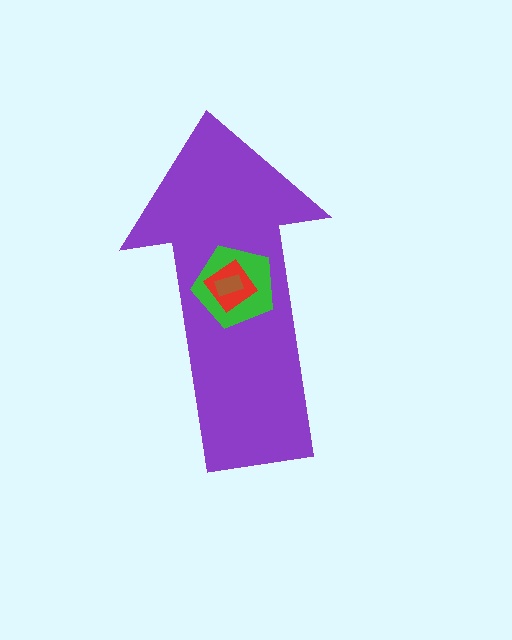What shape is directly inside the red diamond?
The brown rectangle.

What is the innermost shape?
The brown rectangle.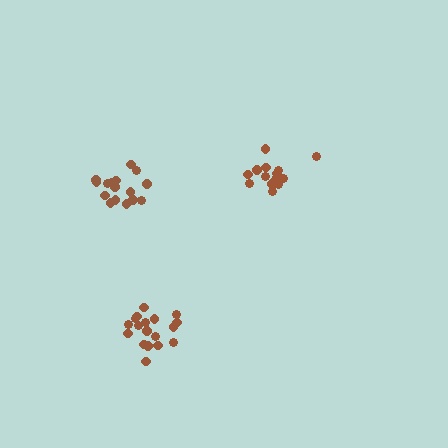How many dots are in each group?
Group 1: 14 dots, Group 2: 16 dots, Group 3: 18 dots (48 total).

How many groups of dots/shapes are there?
There are 3 groups.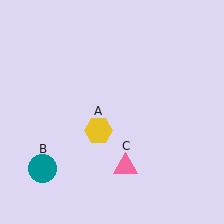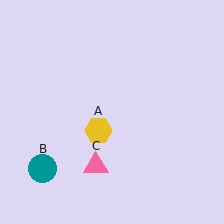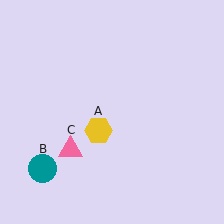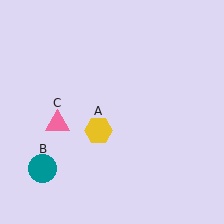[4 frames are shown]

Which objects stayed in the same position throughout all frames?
Yellow hexagon (object A) and teal circle (object B) remained stationary.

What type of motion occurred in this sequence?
The pink triangle (object C) rotated clockwise around the center of the scene.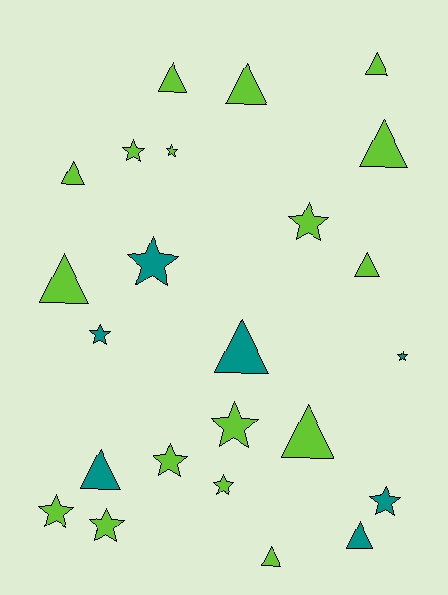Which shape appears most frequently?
Star, with 12 objects.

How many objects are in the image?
There are 24 objects.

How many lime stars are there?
There are 8 lime stars.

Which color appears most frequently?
Lime, with 17 objects.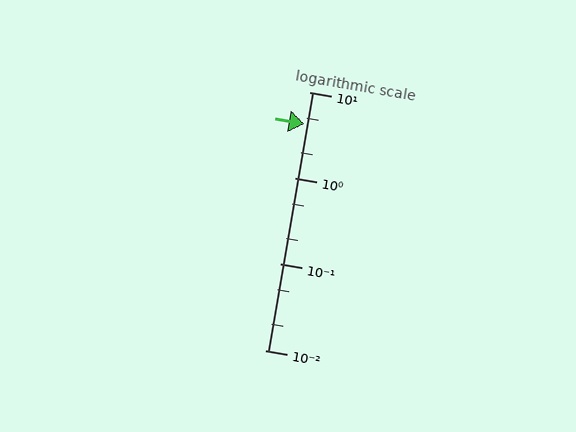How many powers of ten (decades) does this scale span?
The scale spans 3 decades, from 0.01 to 10.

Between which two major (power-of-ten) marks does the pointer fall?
The pointer is between 1 and 10.